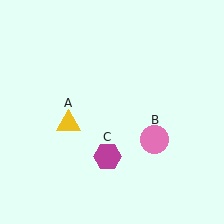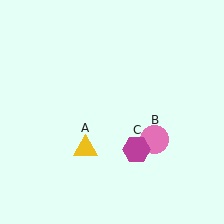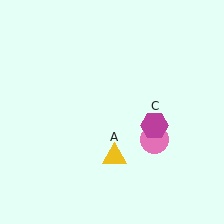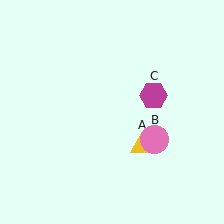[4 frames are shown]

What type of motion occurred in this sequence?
The yellow triangle (object A), magenta hexagon (object C) rotated counterclockwise around the center of the scene.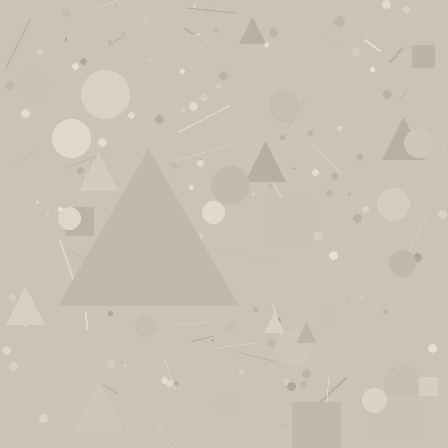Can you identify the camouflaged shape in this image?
The camouflaged shape is a triangle.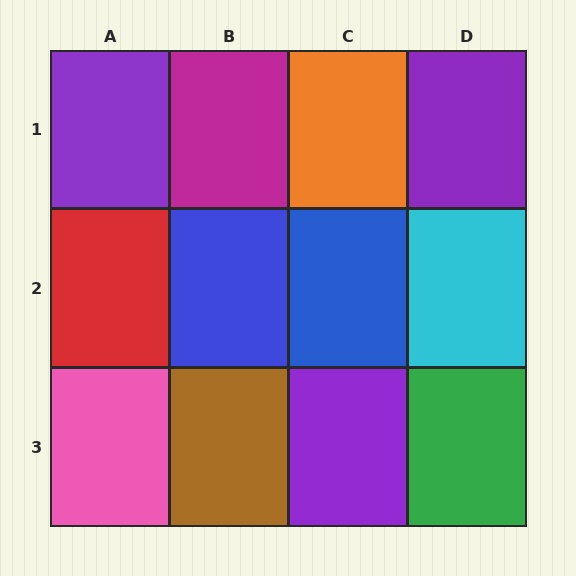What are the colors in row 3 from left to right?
Pink, brown, purple, green.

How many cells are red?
1 cell is red.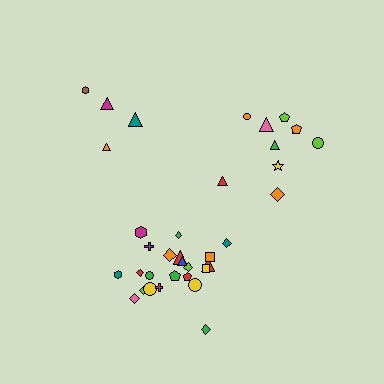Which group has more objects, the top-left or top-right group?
The top-right group.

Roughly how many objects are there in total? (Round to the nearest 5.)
Roughly 35 objects in total.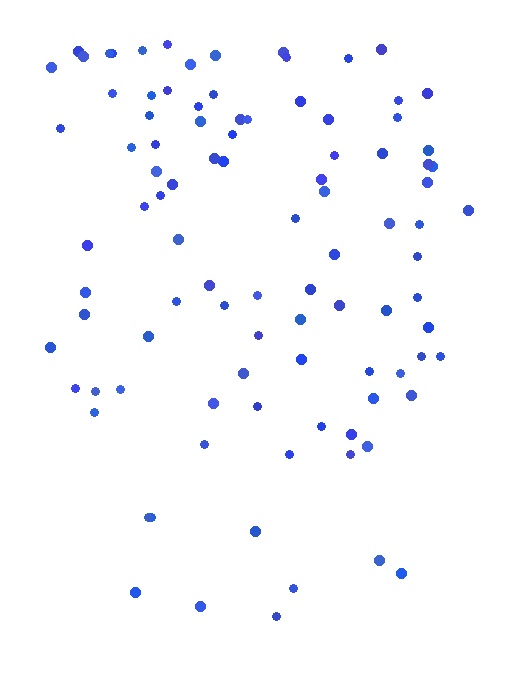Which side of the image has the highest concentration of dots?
The top.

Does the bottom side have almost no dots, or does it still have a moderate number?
Still a moderate number, just noticeably fewer than the top.